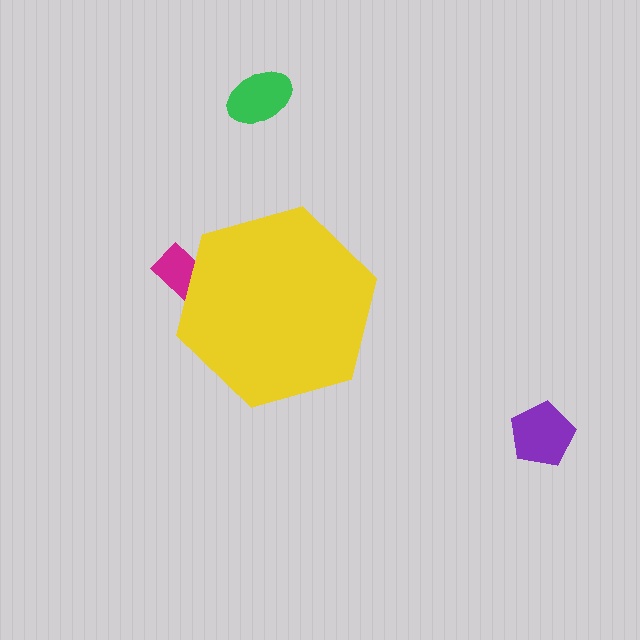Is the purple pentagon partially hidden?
No, the purple pentagon is fully visible.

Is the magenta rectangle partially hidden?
Yes, the magenta rectangle is partially hidden behind the yellow hexagon.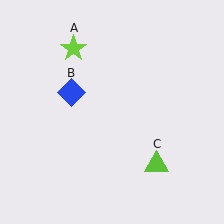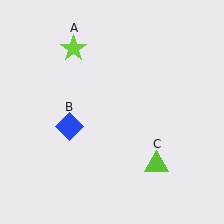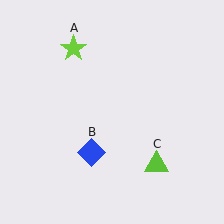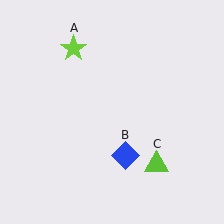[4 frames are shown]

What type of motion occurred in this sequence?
The blue diamond (object B) rotated counterclockwise around the center of the scene.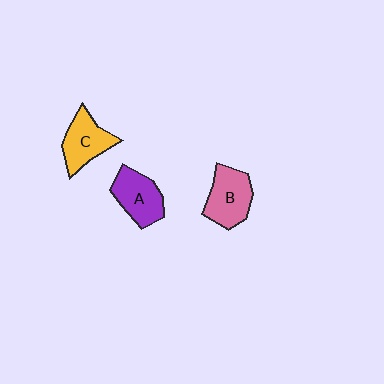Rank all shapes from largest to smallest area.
From largest to smallest: B (pink), A (purple), C (yellow).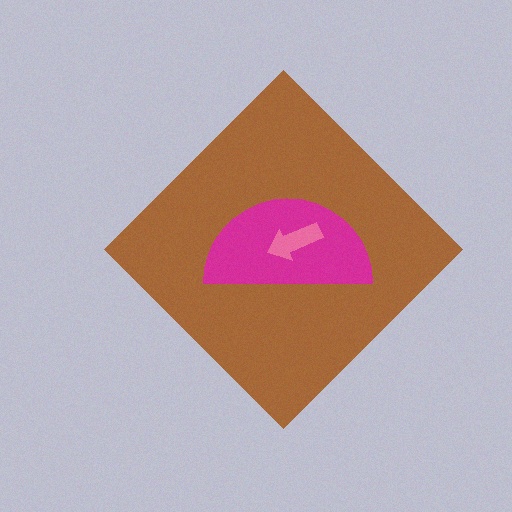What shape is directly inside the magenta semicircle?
The pink arrow.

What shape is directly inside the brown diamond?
The magenta semicircle.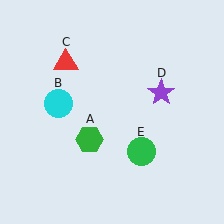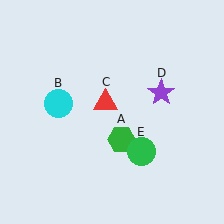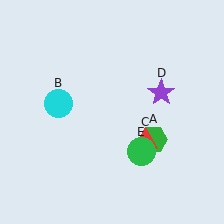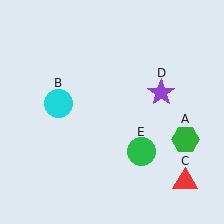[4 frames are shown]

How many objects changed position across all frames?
2 objects changed position: green hexagon (object A), red triangle (object C).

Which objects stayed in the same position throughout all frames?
Cyan circle (object B) and purple star (object D) and green circle (object E) remained stationary.